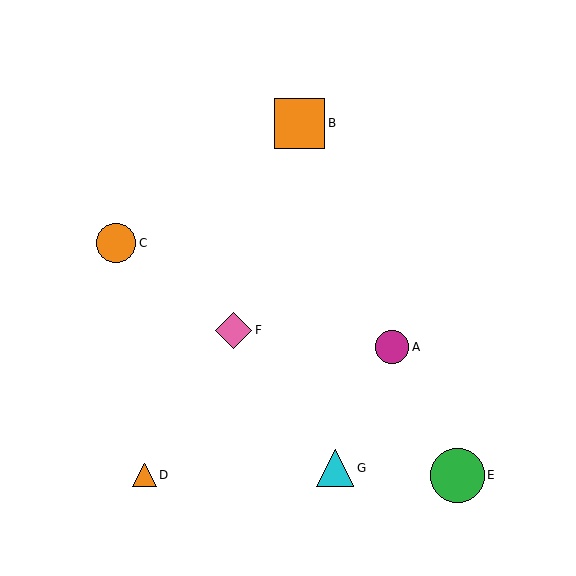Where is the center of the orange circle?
The center of the orange circle is at (116, 243).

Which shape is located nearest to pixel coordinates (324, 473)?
The cyan triangle (labeled G) at (335, 468) is nearest to that location.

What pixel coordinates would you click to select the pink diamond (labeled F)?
Click at (234, 330) to select the pink diamond F.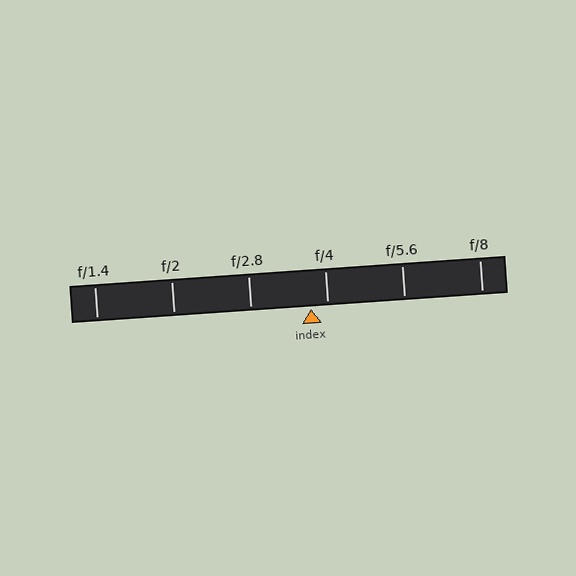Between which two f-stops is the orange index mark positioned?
The index mark is between f/2.8 and f/4.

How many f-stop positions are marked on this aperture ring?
There are 6 f-stop positions marked.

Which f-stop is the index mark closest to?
The index mark is closest to f/4.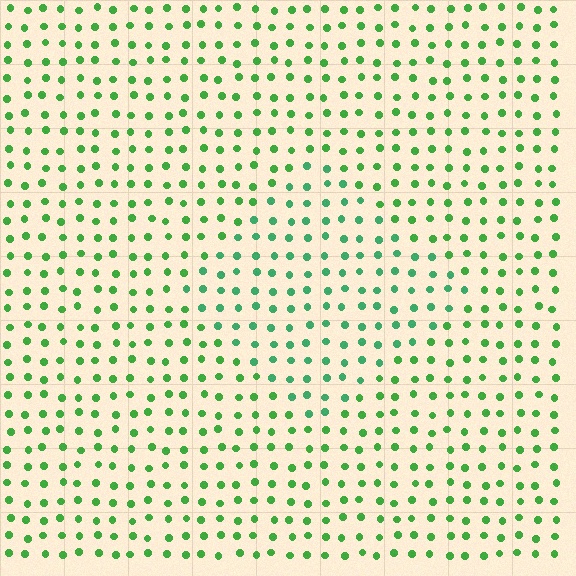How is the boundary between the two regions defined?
The boundary is defined purely by a slight shift in hue (about 25 degrees). Spacing, size, and orientation are identical on both sides.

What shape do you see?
I see a diamond.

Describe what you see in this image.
The image is filled with small green elements in a uniform arrangement. A diamond-shaped region is visible where the elements are tinted to a slightly different hue, forming a subtle color boundary.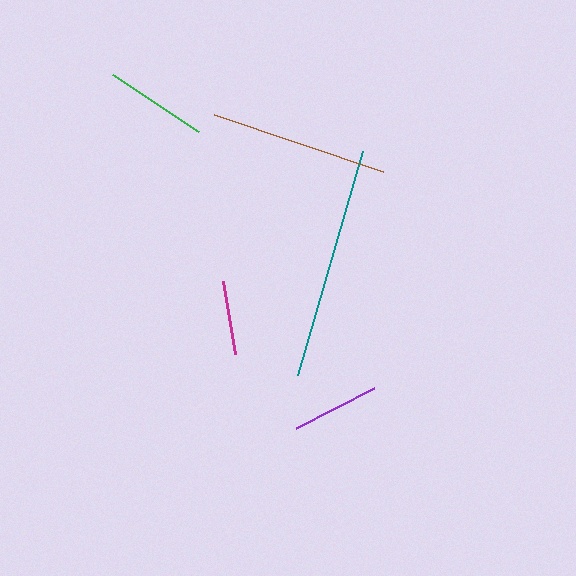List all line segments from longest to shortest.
From longest to shortest: teal, brown, green, purple, magenta.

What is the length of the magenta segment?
The magenta segment is approximately 75 pixels long.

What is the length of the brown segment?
The brown segment is approximately 178 pixels long.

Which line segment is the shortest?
The magenta line is the shortest at approximately 75 pixels.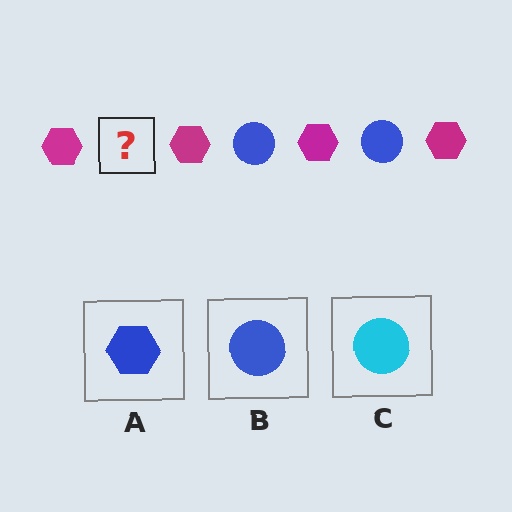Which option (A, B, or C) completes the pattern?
B.